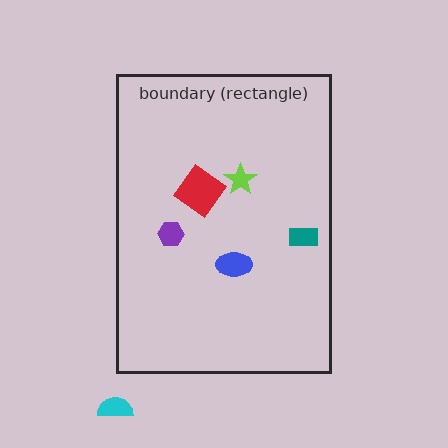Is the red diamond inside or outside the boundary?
Inside.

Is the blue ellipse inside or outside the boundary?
Inside.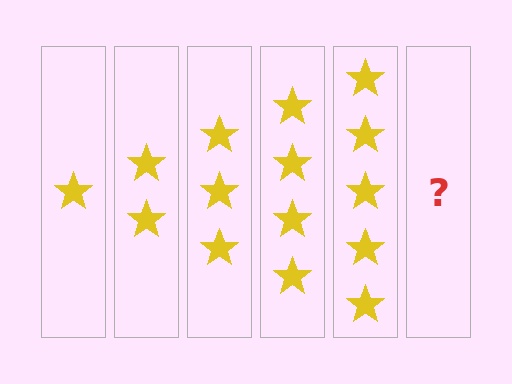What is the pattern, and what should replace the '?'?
The pattern is that each step adds one more star. The '?' should be 6 stars.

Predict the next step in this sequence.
The next step is 6 stars.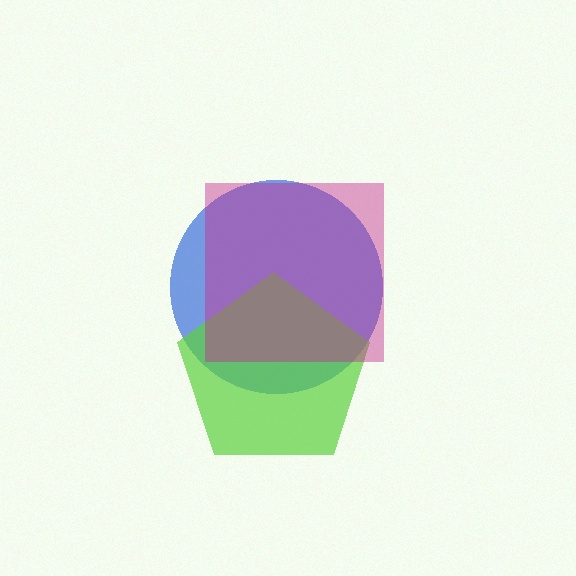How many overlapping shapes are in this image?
There are 3 overlapping shapes in the image.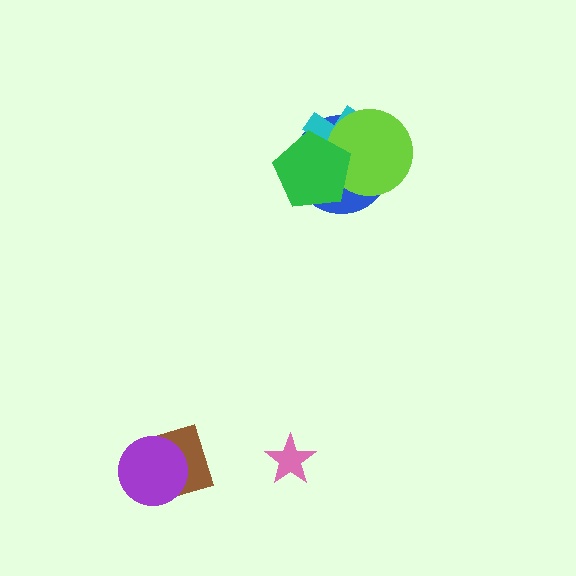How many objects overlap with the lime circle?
3 objects overlap with the lime circle.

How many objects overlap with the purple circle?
1 object overlaps with the purple circle.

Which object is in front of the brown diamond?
The purple circle is in front of the brown diamond.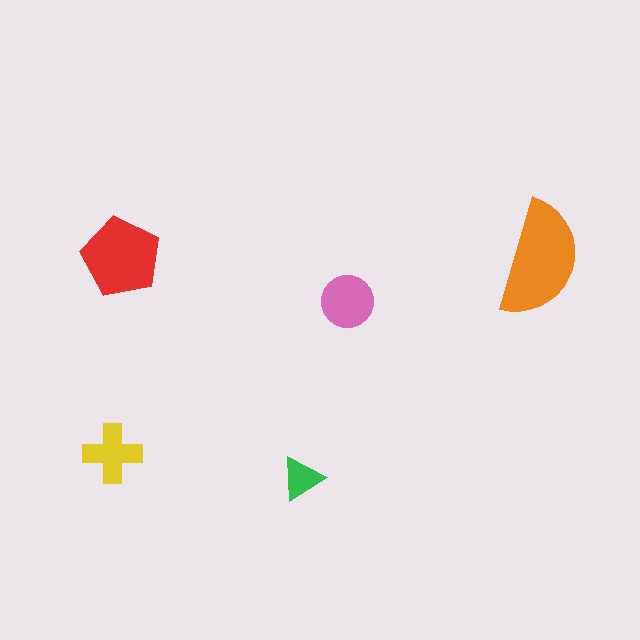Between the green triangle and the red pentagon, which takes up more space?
The red pentagon.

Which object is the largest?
The orange semicircle.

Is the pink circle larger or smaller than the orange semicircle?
Smaller.